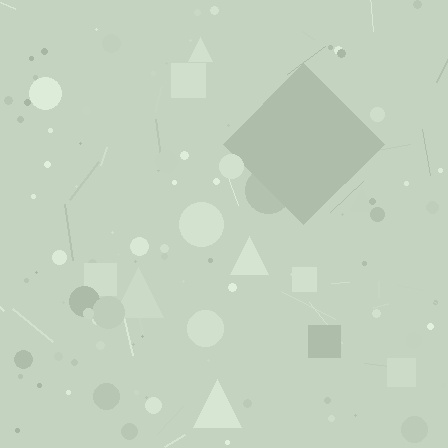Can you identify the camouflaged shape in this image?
The camouflaged shape is a diamond.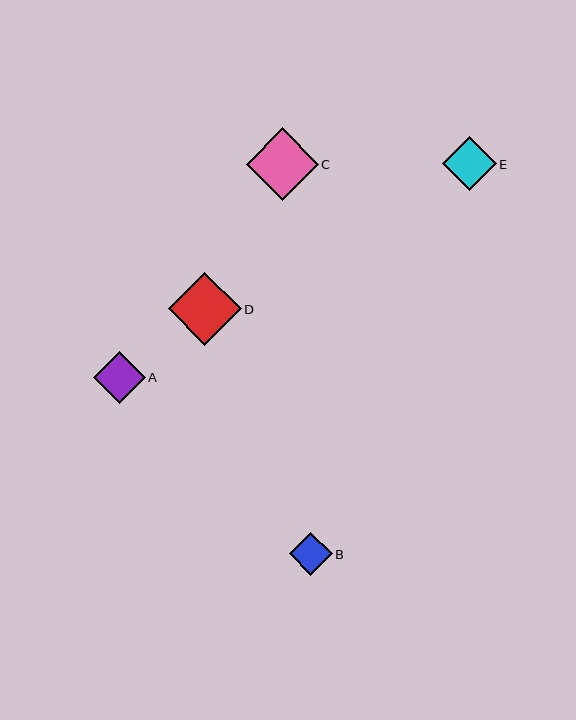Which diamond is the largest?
Diamond D is the largest with a size of approximately 73 pixels.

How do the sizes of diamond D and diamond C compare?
Diamond D and diamond C are approximately the same size.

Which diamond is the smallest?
Diamond B is the smallest with a size of approximately 43 pixels.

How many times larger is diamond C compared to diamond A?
Diamond C is approximately 1.4 times the size of diamond A.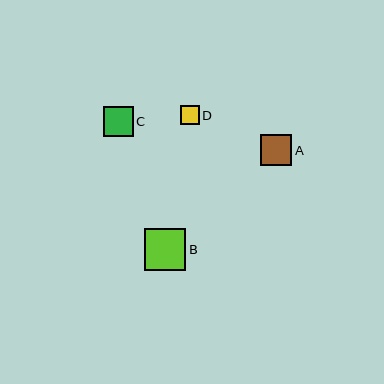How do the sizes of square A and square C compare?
Square A and square C are approximately the same size.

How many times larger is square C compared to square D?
Square C is approximately 1.6 times the size of square D.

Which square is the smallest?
Square D is the smallest with a size of approximately 19 pixels.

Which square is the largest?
Square B is the largest with a size of approximately 42 pixels.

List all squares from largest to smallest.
From largest to smallest: B, A, C, D.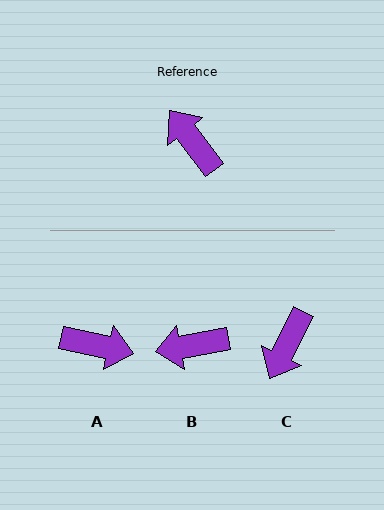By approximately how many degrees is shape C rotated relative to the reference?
Approximately 116 degrees counter-clockwise.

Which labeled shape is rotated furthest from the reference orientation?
A, about 140 degrees away.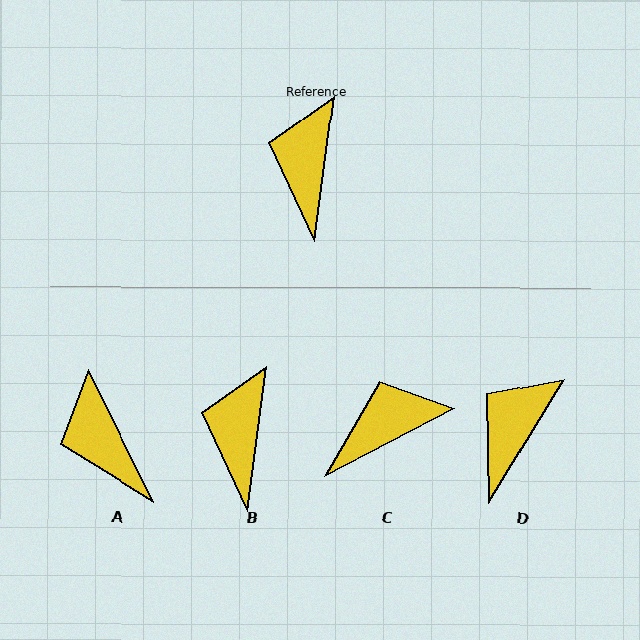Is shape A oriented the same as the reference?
No, it is off by about 34 degrees.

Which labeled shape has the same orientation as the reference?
B.